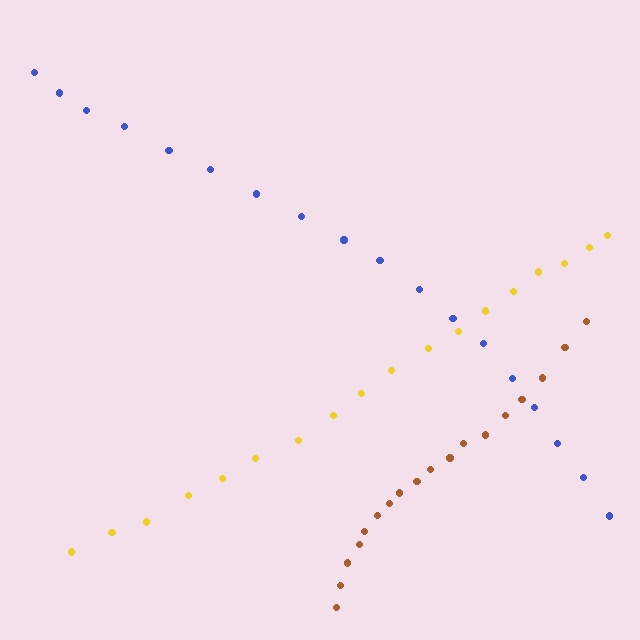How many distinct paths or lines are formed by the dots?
There are 3 distinct paths.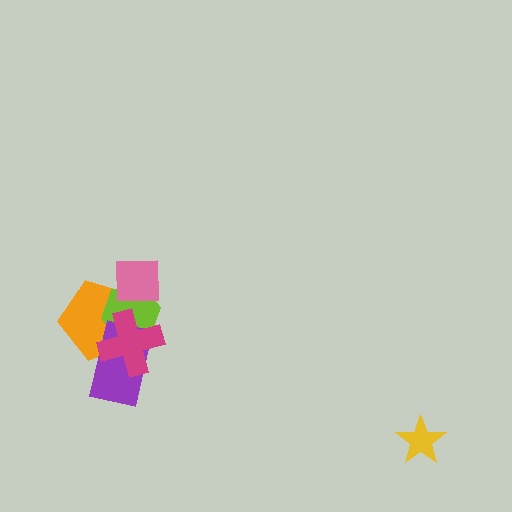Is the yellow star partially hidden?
No, no other shape covers it.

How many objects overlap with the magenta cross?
3 objects overlap with the magenta cross.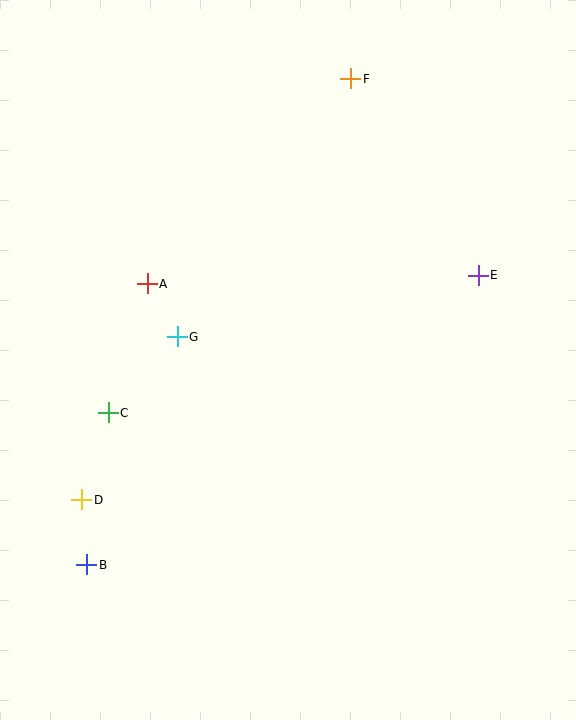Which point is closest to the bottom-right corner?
Point E is closest to the bottom-right corner.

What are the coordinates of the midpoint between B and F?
The midpoint between B and F is at (219, 322).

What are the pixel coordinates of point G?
Point G is at (177, 337).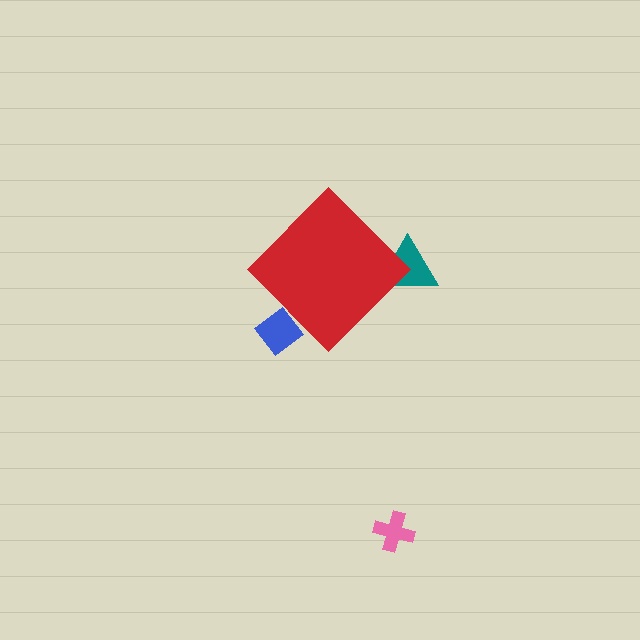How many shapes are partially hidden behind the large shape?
2 shapes are partially hidden.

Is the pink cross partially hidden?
No, the pink cross is fully visible.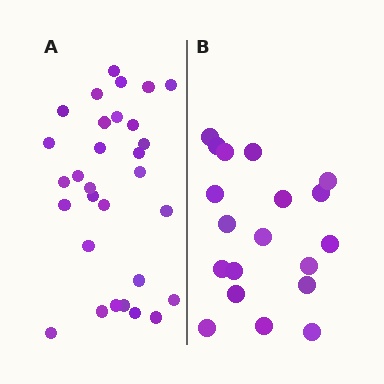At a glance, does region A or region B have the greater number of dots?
Region A (the left region) has more dots.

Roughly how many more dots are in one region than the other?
Region A has roughly 12 or so more dots than region B.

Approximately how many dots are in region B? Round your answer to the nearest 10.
About 20 dots. (The exact count is 19, which rounds to 20.)